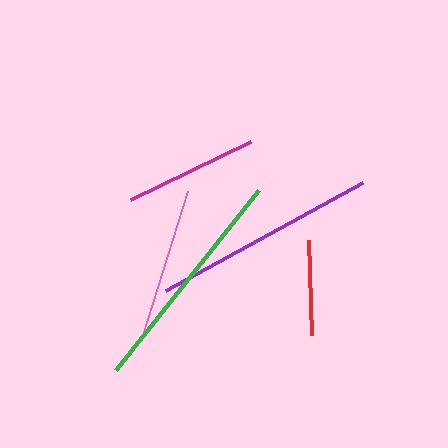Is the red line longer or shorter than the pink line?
The pink line is longer than the red line.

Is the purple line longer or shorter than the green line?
The green line is longer than the purple line.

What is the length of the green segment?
The green segment is approximately 230 pixels long.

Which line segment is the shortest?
The red line is the shortest at approximately 96 pixels.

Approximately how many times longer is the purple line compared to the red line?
The purple line is approximately 2.3 times the length of the red line.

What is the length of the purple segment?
The purple segment is approximately 225 pixels long.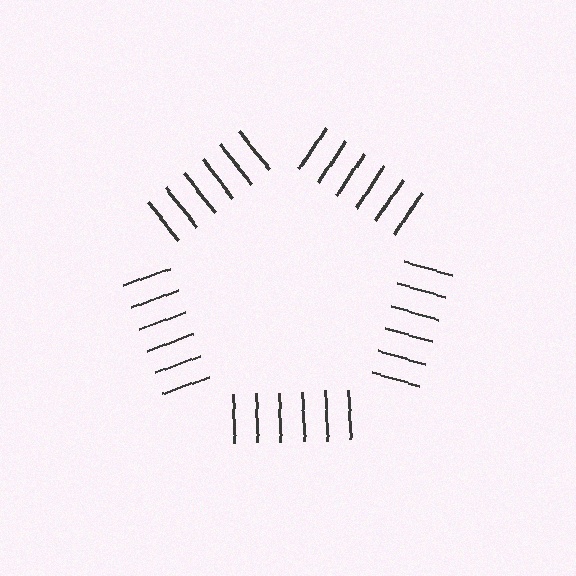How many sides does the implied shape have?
5 sides — the line-ends trace a pentagon.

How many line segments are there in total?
30 — 6 along each of the 5 edges.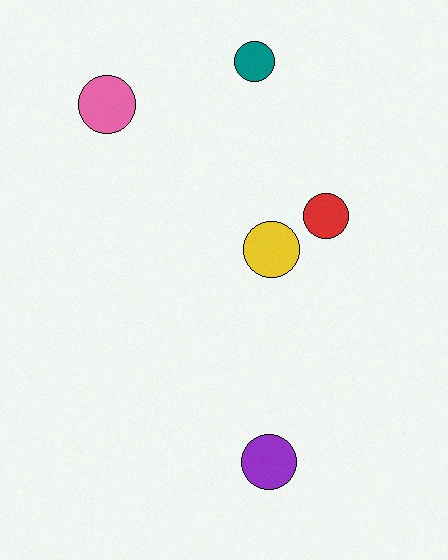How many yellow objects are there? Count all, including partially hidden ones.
There is 1 yellow object.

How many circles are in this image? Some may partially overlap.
There are 5 circles.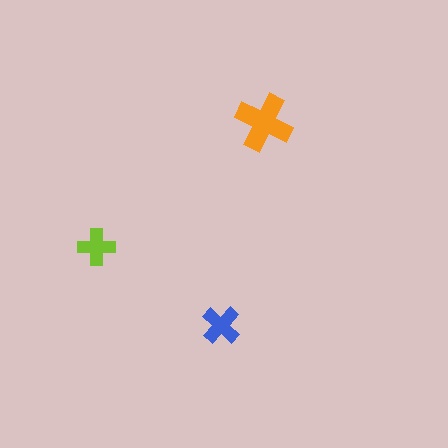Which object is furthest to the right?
The orange cross is rightmost.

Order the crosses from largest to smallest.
the orange one, the blue one, the lime one.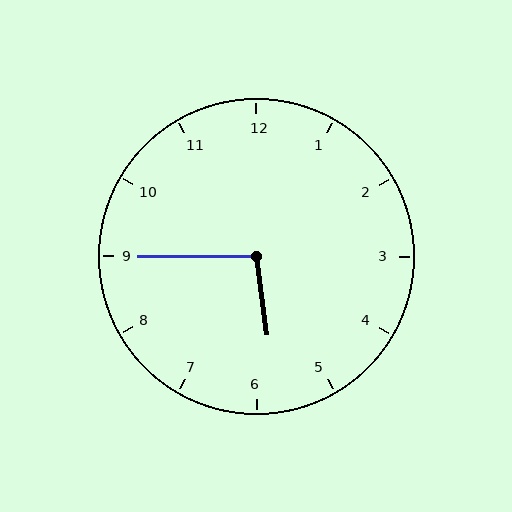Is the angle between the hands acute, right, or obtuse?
It is obtuse.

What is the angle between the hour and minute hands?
Approximately 98 degrees.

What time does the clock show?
5:45.